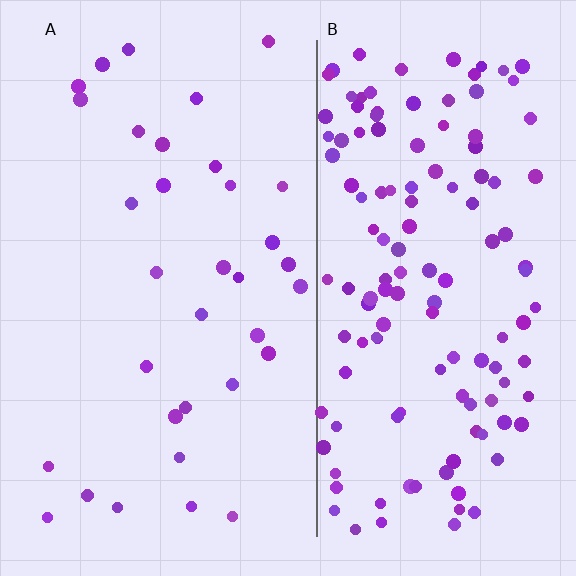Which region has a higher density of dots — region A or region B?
B (the right).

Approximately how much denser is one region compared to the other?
Approximately 4.1× — region B over region A.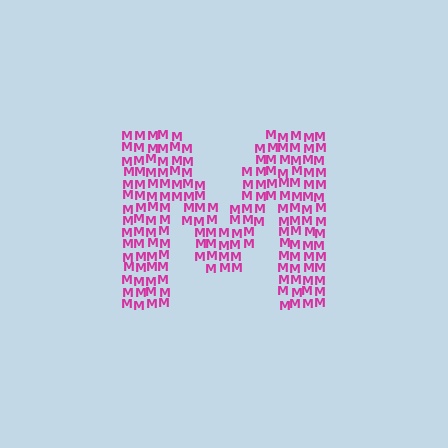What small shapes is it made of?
It is made of small letter M's.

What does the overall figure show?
The overall figure shows the letter M.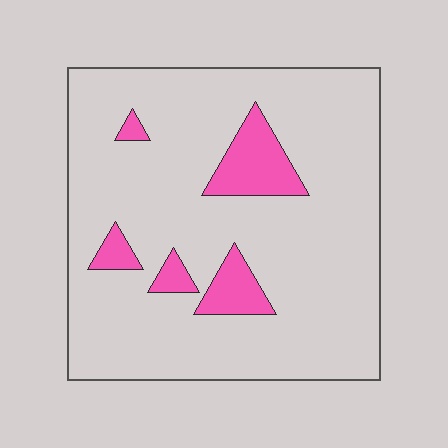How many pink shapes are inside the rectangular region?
5.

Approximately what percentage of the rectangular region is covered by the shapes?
Approximately 10%.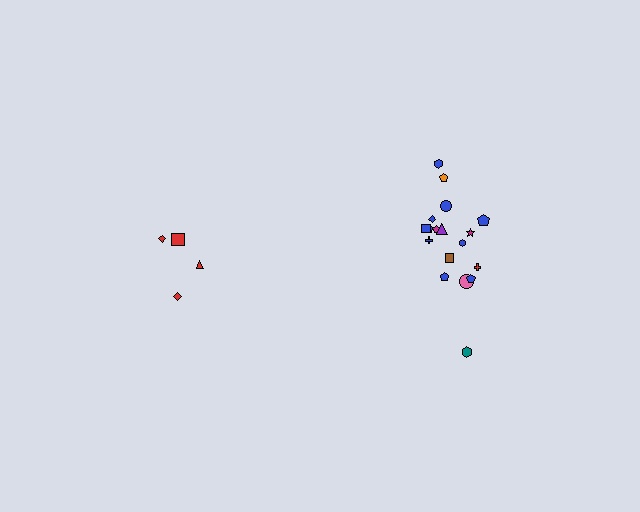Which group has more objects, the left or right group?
The right group.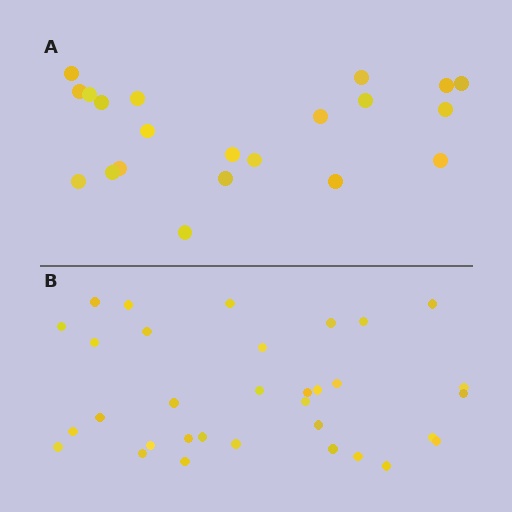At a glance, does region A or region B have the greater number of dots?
Region B (the bottom region) has more dots.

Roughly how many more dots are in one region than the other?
Region B has roughly 12 or so more dots than region A.